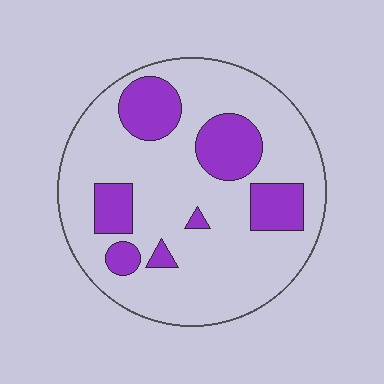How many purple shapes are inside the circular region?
7.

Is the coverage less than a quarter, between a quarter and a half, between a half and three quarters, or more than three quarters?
Less than a quarter.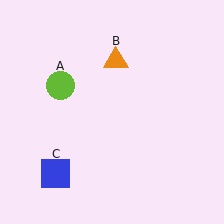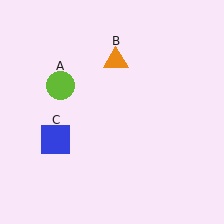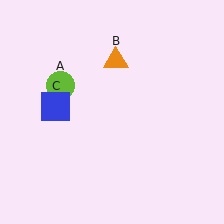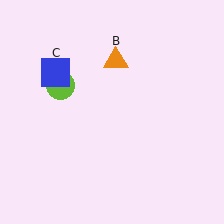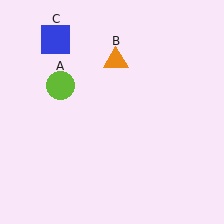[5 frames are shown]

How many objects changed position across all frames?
1 object changed position: blue square (object C).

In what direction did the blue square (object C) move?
The blue square (object C) moved up.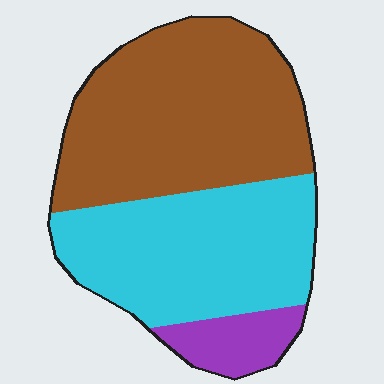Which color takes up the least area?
Purple, at roughly 10%.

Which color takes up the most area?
Brown, at roughly 50%.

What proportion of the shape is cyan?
Cyan covers roughly 40% of the shape.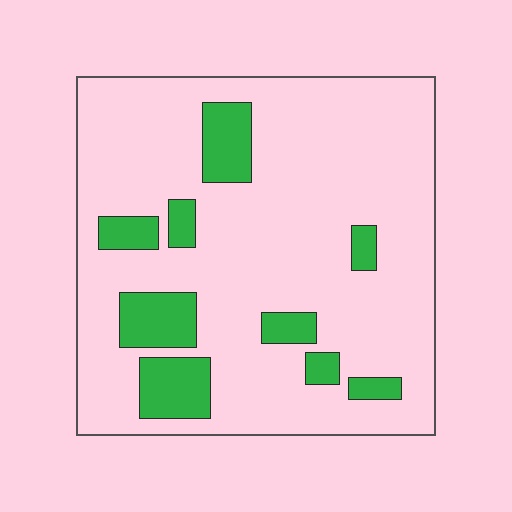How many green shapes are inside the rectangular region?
9.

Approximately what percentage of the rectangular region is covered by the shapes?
Approximately 15%.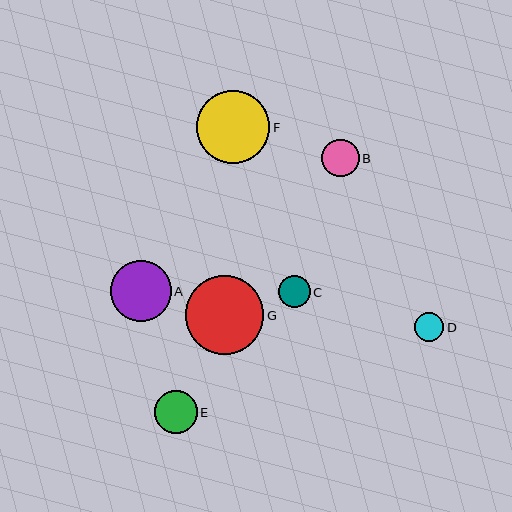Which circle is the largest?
Circle G is the largest with a size of approximately 78 pixels.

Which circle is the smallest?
Circle D is the smallest with a size of approximately 29 pixels.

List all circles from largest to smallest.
From largest to smallest: G, F, A, E, B, C, D.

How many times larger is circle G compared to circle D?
Circle G is approximately 2.7 times the size of circle D.